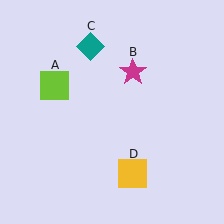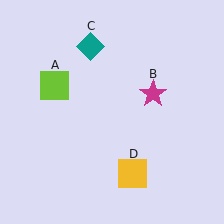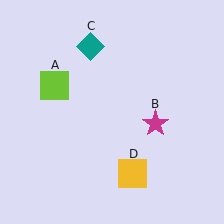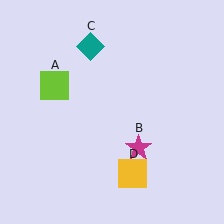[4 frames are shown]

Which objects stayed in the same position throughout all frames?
Lime square (object A) and teal diamond (object C) and yellow square (object D) remained stationary.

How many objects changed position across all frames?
1 object changed position: magenta star (object B).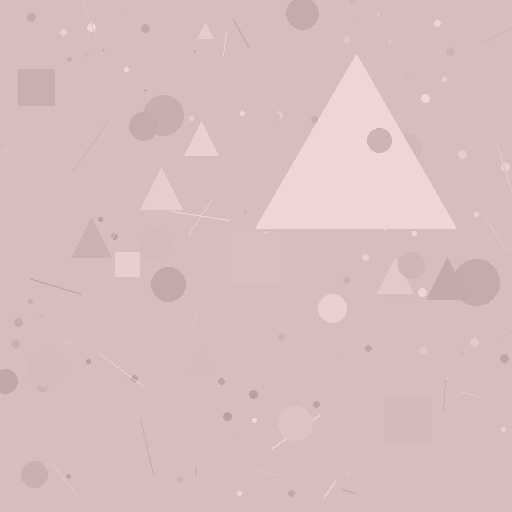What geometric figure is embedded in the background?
A triangle is embedded in the background.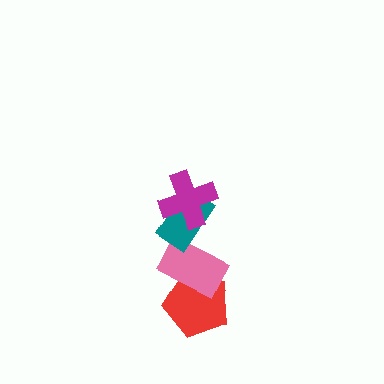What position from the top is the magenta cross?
The magenta cross is 1st from the top.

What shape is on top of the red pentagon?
The pink rectangle is on top of the red pentagon.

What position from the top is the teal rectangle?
The teal rectangle is 2nd from the top.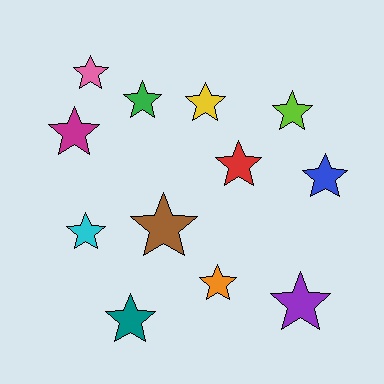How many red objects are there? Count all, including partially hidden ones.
There is 1 red object.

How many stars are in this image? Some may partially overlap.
There are 12 stars.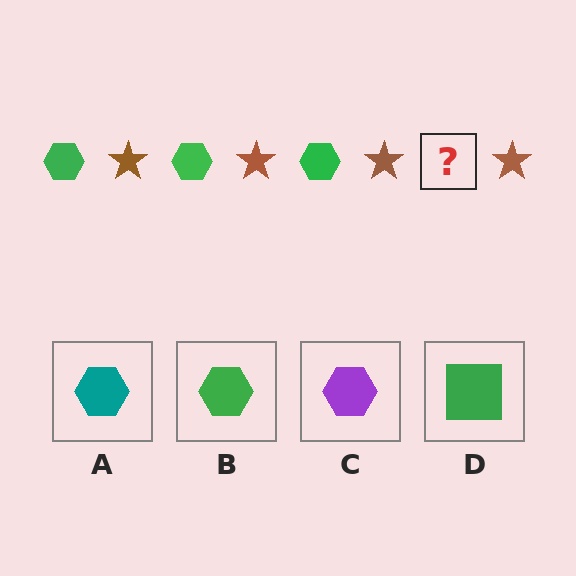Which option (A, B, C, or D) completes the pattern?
B.